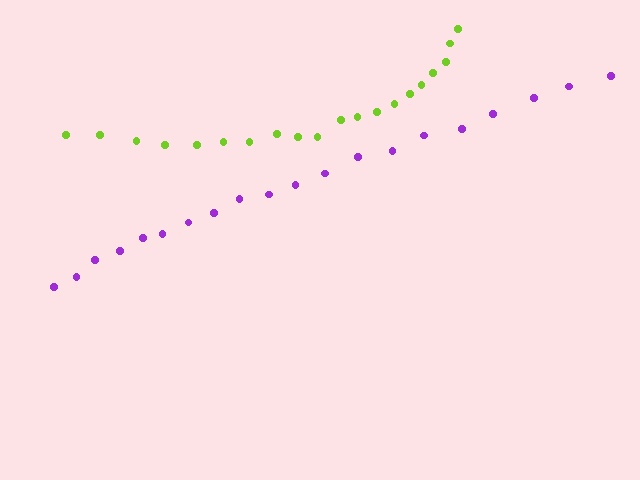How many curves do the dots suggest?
There are 2 distinct paths.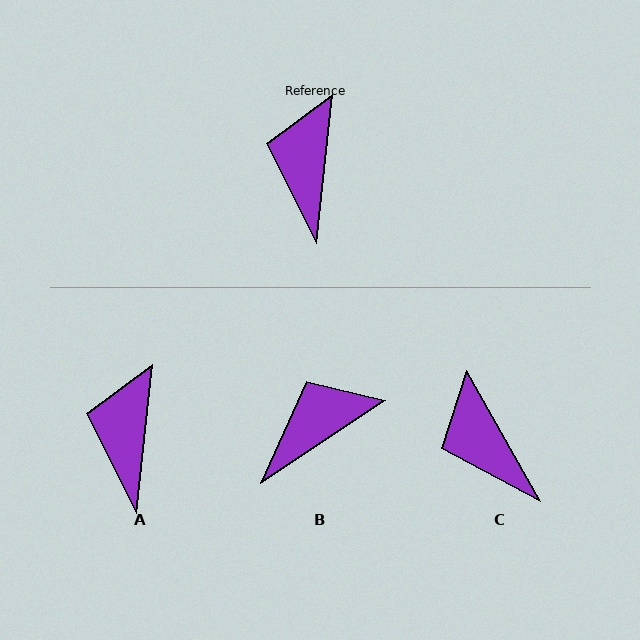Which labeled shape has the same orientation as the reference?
A.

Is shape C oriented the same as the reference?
No, it is off by about 36 degrees.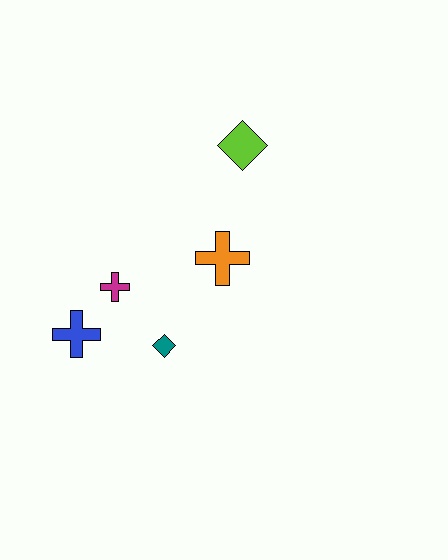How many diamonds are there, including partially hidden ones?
There are 2 diamonds.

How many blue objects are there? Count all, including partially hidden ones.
There is 1 blue object.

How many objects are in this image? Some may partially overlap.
There are 5 objects.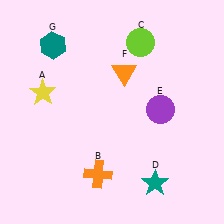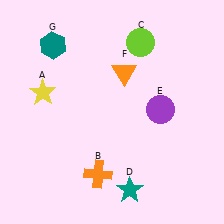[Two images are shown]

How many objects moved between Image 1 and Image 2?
1 object moved between the two images.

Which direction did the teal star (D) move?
The teal star (D) moved left.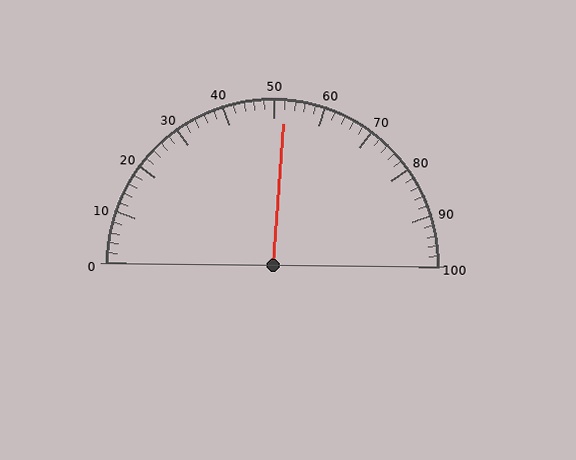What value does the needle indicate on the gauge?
The needle indicates approximately 52.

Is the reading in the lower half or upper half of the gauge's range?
The reading is in the upper half of the range (0 to 100).